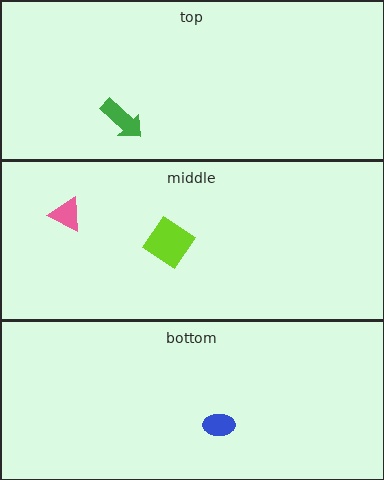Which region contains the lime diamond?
The middle region.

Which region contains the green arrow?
The top region.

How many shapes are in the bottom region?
1.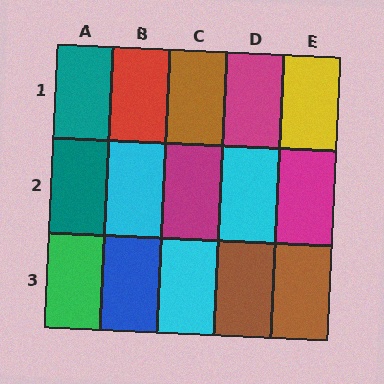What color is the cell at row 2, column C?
Magenta.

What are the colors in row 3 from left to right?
Green, blue, cyan, brown, brown.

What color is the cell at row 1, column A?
Teal.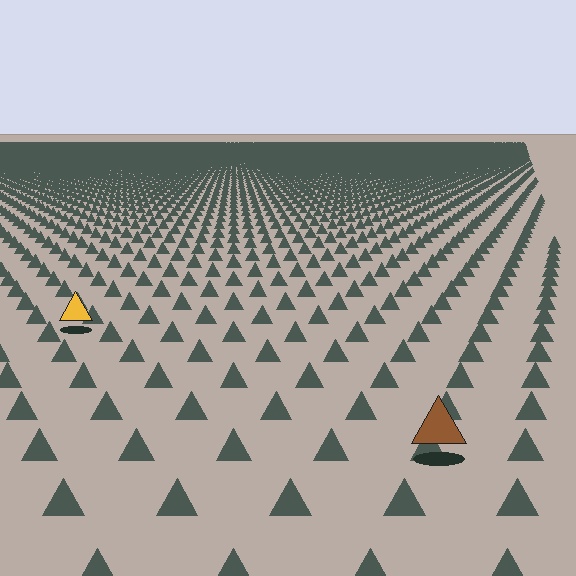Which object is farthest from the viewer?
The yellow triangle is farthest from the viewer. It appears smaller and the ground texture around it is denser.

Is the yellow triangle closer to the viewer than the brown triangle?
No. The brown triangle is closer — you can tell from the texture gradient: the ground texture is coarser near it.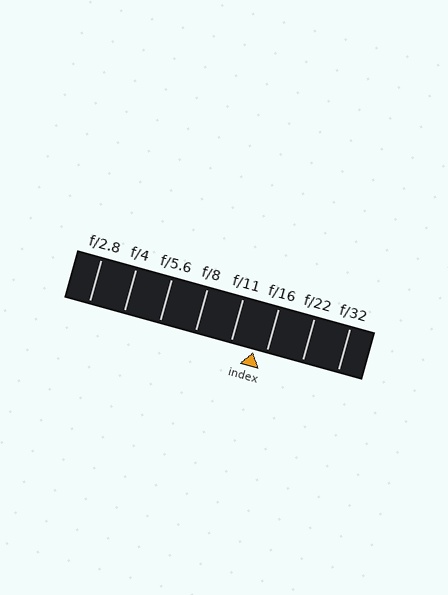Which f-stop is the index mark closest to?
The index mark is closest to f/16.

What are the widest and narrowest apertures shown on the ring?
The widest aperture shown is f/2.8 and the narrowest is f/32.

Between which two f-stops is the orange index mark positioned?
The index mark is between f/11 and f/16.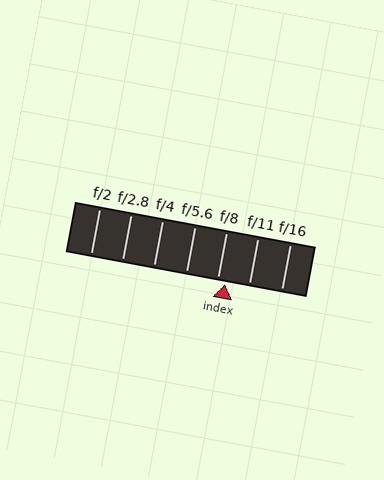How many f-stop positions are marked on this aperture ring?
There are 7 f-stop positions marked.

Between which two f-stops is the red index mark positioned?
The index mark is between f/8 and f/11.